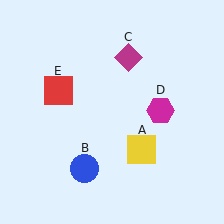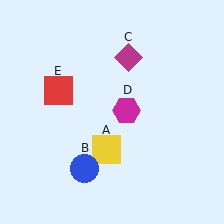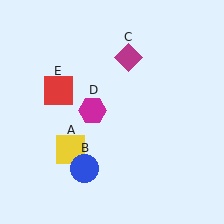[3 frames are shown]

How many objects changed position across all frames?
2 objects changed position: yellow square (object A), magenta hexagon (object D).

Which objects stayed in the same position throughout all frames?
Blue circle (object B) and magenta diamond (object C) and red square (object E) remained stationary.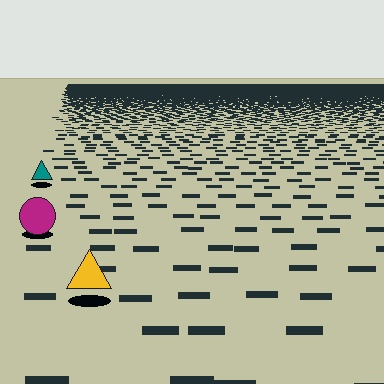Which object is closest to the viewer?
The yellow triangle is closest. The texture marks near it are larger and more spread out.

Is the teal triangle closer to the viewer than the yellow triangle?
No. The yellow triangle is closer — you can tell from the texture gradient: the ground texture is coarser near it.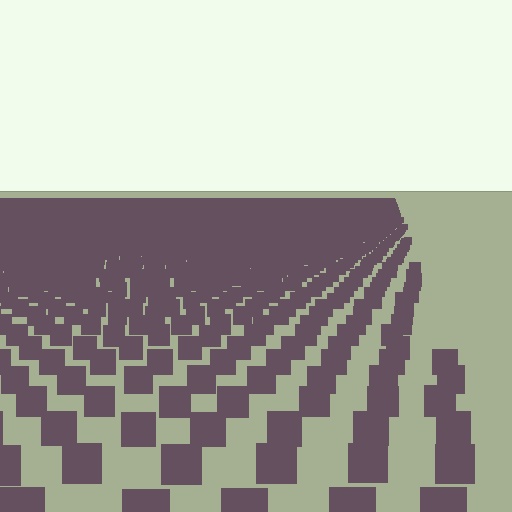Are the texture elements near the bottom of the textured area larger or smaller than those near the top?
Larger. Near the bottom, elements are closer to the viewer and appear at a bigger on-screen size.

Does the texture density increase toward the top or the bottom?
Density increases toward the top.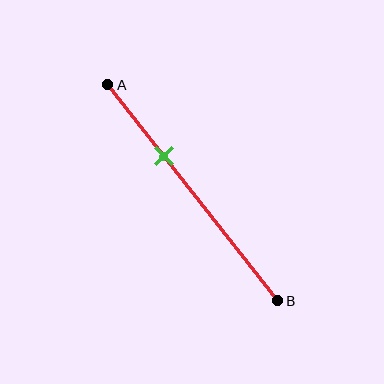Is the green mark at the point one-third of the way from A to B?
Yes, the mark is approximately at the one-third point.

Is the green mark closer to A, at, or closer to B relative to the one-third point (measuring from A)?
The green mark is approximately at the one-third point of segment AB.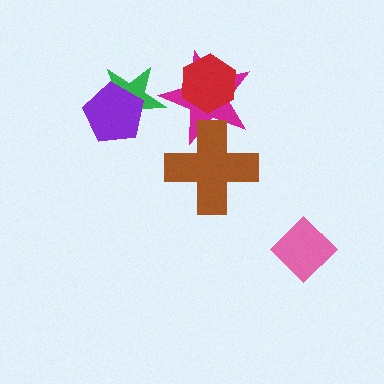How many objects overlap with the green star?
2 objects overlap with the green star.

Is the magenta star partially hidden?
Yes, it is partially covered by another shape.